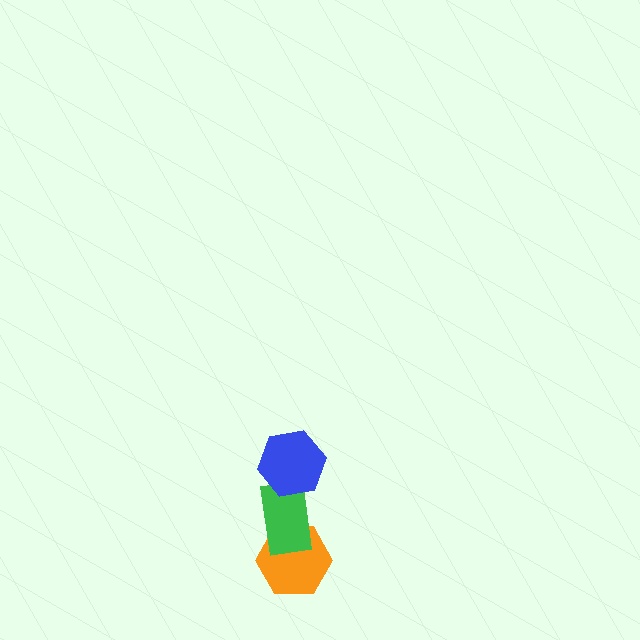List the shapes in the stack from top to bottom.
From top to bottom: the blue hexagon, the green rectangle, the orange hexagon.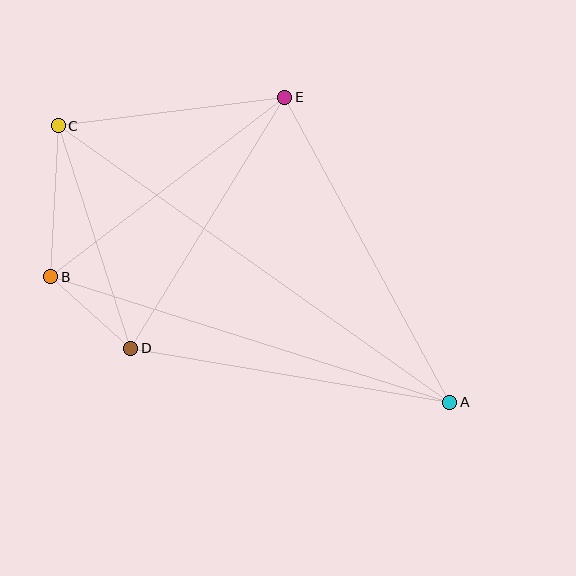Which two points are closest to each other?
Points B and D are closest to each other.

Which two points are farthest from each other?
Points A and C are farthest from each other.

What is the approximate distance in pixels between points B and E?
The distance between B and E is approximately 295 pixels.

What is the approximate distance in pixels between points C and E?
The distance between C and E is approximately 228 pixels.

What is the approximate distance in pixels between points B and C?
The distance between B and C is approximately 151 pixels.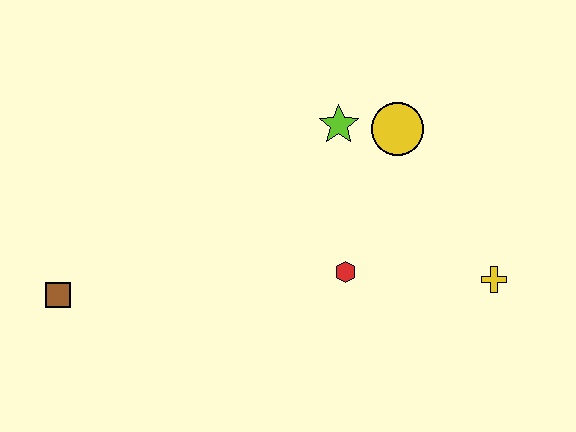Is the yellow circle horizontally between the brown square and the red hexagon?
No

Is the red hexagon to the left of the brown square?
No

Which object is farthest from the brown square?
The yellow cross is farthest from the brown square.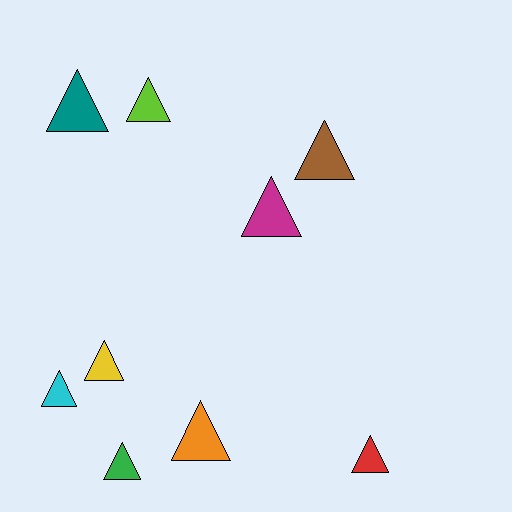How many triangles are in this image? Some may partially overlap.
There are 9 triangles.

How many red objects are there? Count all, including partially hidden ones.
There is 1 red object.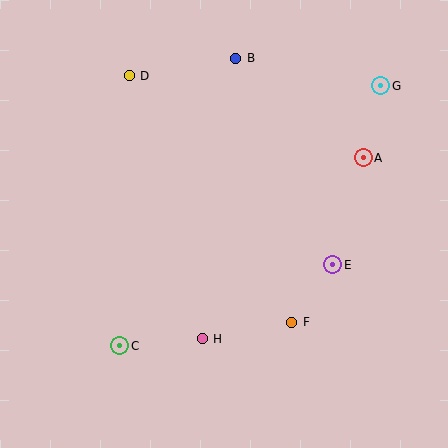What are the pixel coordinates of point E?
Point E is at (333, 265).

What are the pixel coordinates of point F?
Point F is at (292, 322).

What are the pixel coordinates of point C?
Point C is at (120, 346).